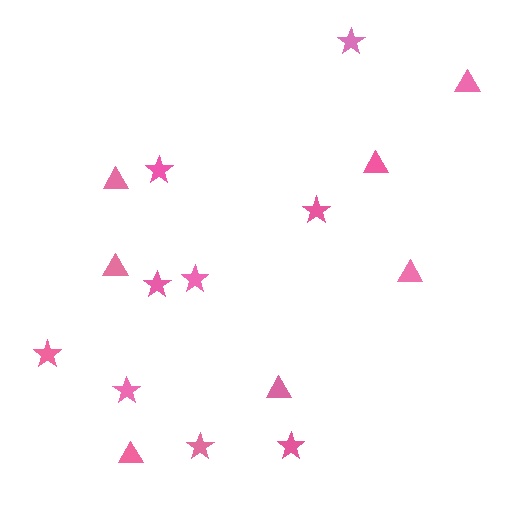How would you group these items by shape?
There are 2 groups: one group of stars (9) and one group of triangles (7).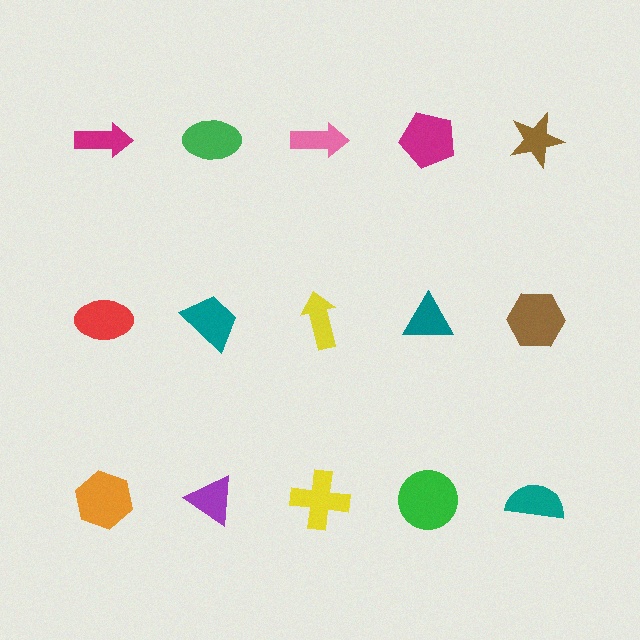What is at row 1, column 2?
A green ellipse.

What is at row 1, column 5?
A brown star.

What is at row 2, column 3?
A yellow arrow.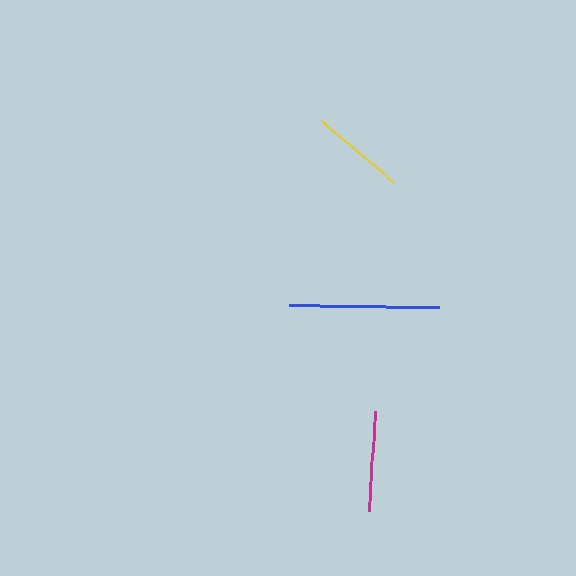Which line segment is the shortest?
The yellow line is the shortest at approximately 96 pixels.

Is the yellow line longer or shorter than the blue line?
The blue line is longer than the yellow line.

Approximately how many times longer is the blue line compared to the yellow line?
The blue line is approximately 1.6 times the length of the yellow line.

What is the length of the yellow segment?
The yellow segment is approximately 96 pixels long.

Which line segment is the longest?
The blue line is the longest at approximately 150 pixels.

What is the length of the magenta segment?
The magenta segment is approximately 100 pixels long.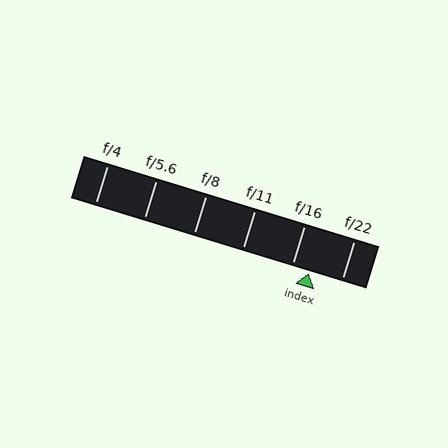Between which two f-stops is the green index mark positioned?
The index mark is between f/16 and f/22.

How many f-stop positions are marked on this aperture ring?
There are 6 f-stop positions marked.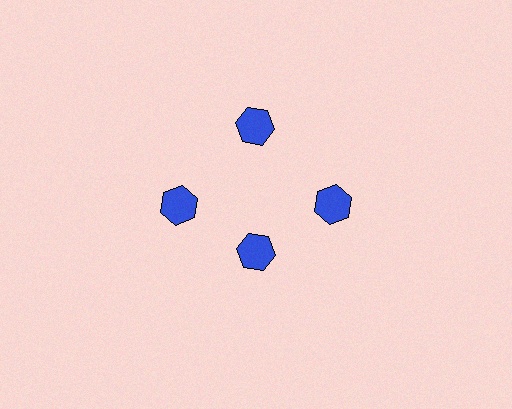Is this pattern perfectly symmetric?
No. The 4 blue hexagons are arranged in a ring, but one element near the 6 o'clock position is pulled inward toward the center, breaking the 4-fold rotational symmetry.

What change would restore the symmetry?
The symmetry would be restored by moving it outward, back onto the ring so that all 4 hexagons sit at equal angles and equal distance from the center.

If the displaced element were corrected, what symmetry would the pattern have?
It would have 4-fold rotational symmetry — the pattern would map onto itself every 90 degrees.